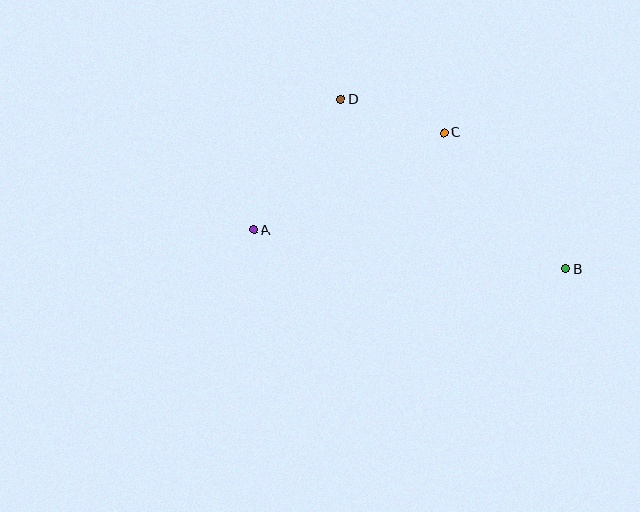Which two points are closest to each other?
Points C and D are closest to each other.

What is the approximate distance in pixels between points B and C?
The distance between B and C is approximately 183 pixels.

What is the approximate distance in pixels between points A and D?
The distance between A and D is approximately 157 pixels.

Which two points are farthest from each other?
Points A and B are farthest from each other.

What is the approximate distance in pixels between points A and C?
The distance between A and C is approximately 214 pixels.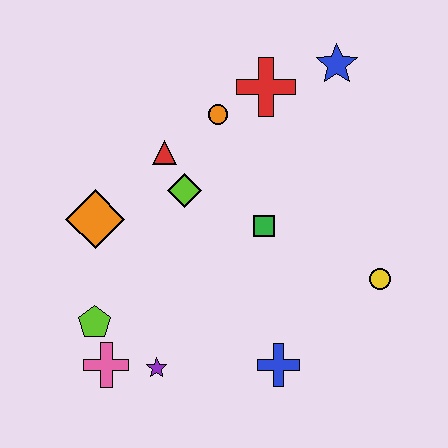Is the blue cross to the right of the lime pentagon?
Yes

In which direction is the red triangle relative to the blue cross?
The red triangle is above the blue cross.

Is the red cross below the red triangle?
No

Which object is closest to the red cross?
The orange circle is closest to the red cross.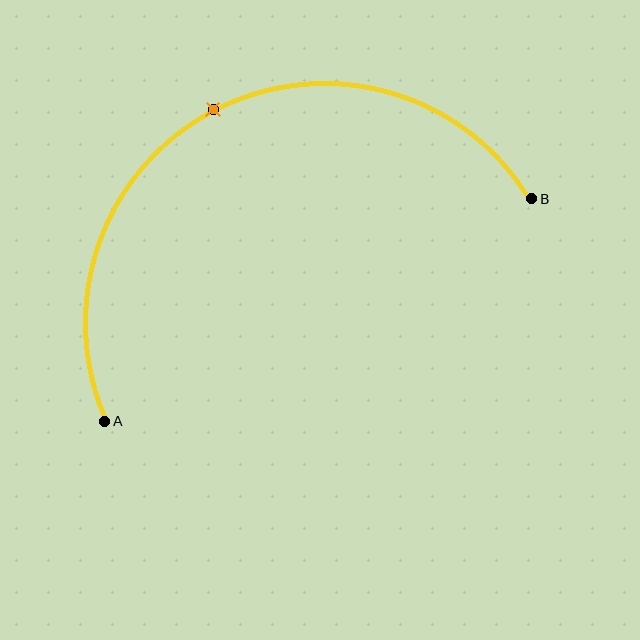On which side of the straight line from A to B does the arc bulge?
The arc bulges above the straight line connecting A and B.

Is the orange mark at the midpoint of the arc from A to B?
Yes. The orange mark lies on the arc at equal arc-length from both A and B — it is the arc midpoint.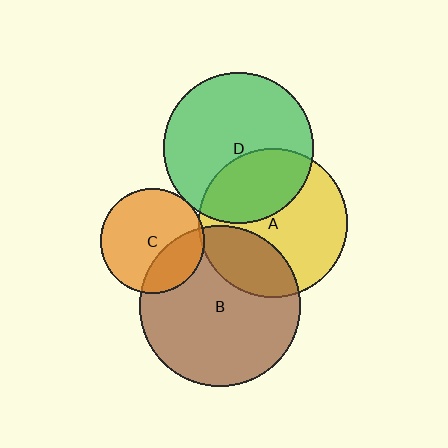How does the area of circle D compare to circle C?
Approximately 2.1 times.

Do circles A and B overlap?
Yes.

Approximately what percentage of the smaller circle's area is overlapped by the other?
Approximately 25%.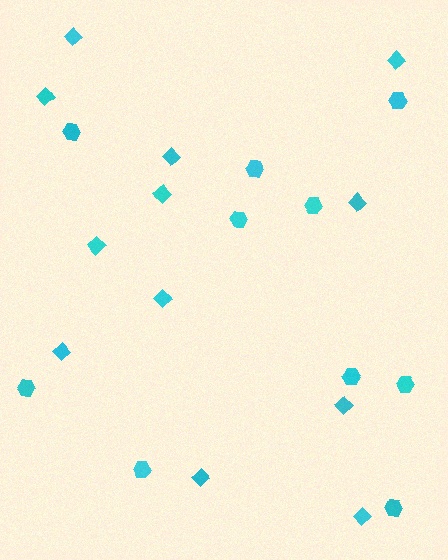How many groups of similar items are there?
There are 2 groups: one group of diamonds (12) and one group of hexagons (10).